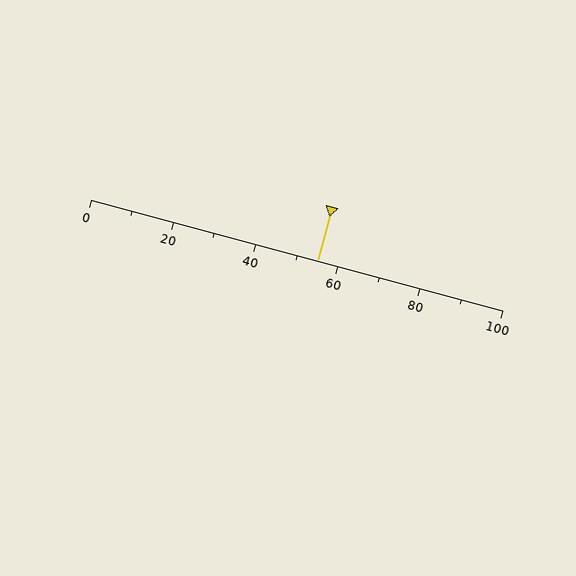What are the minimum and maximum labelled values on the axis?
The axis runs from 0 to 100.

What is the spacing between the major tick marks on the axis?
The major ticks are spaced 20 apart.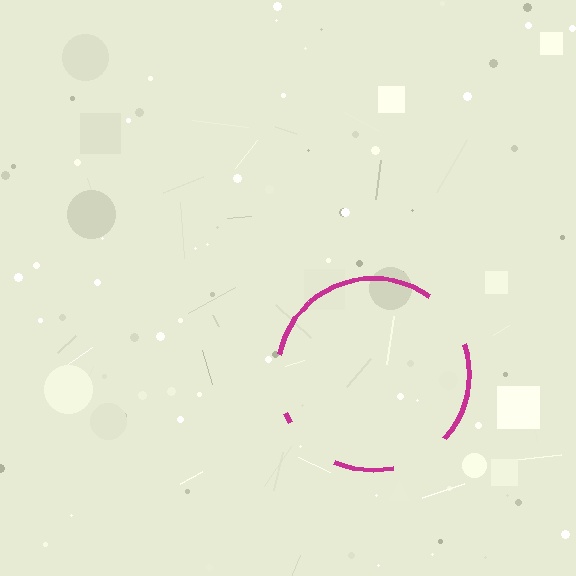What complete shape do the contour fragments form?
The contour fragments form a circle.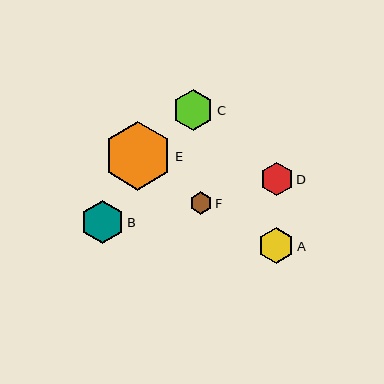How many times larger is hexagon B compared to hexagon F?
Hexagon B is approximately 1.9 times the size of hexagon F.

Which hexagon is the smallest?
Hexagon F is the smallest with a size of approximately 23 pixels.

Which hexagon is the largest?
Hexagon E is the largest with a size of approximately 69 pixels.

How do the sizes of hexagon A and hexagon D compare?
Hexagon A and hexagon D are approximately the same size.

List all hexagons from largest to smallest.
From largest to smallest: E, B, C, A, D, F.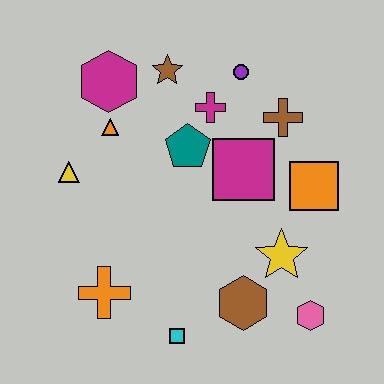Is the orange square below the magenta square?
Yes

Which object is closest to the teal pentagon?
The magenta cross is closest to the teal pentagon.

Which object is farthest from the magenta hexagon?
The pink hexagon is farthest from the magenta hexagon.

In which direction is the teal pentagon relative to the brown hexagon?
The teal pentagon is above the brown hexagon.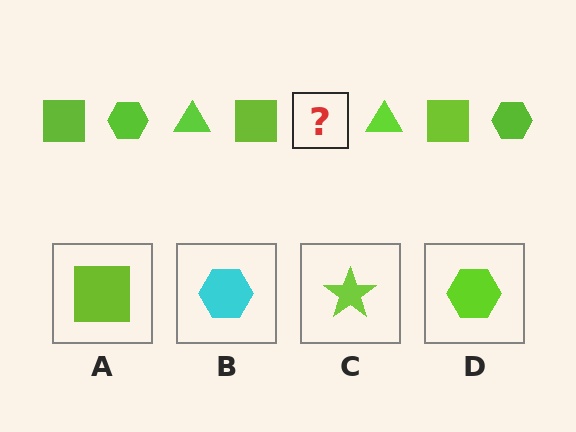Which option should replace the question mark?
Option D.